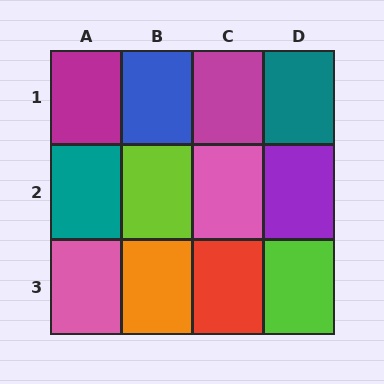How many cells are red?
1 cell is red.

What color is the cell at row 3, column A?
Pink.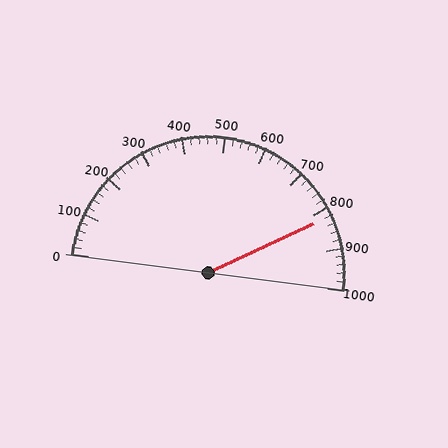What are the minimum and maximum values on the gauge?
The gauge ranges from 0 to 1000.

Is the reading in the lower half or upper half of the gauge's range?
The reading is in the upper half of the range (0 to 1000).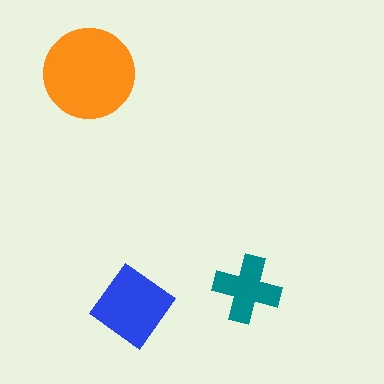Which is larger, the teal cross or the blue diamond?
The blue diamond.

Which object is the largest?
The orange circle.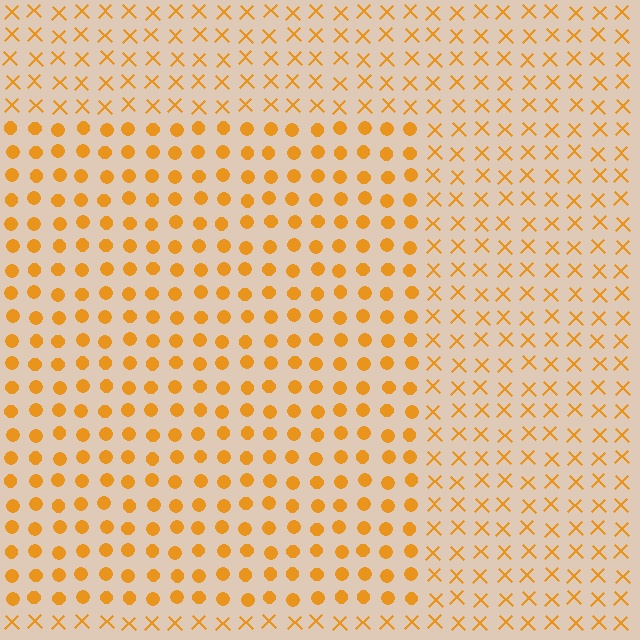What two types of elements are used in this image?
The image uses circles inside the rectangle region and X marks outside it.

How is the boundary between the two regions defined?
The boundary is defined by a change in element shape: circles inside vs. X marks outside. All elements share the same color and spacing.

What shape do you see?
I see a rectangle.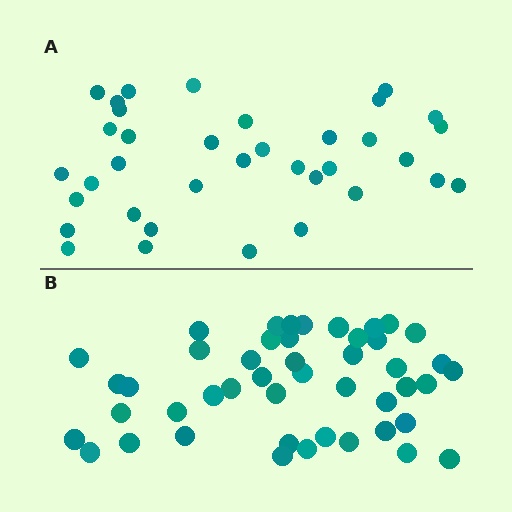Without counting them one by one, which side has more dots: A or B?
Region B (the bottom region) has more dots.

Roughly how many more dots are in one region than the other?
Region B has roughly 10 or so more dots than region A.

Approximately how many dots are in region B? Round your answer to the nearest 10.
About 50 dots. (The exact count is 46, which rounds to 50.)